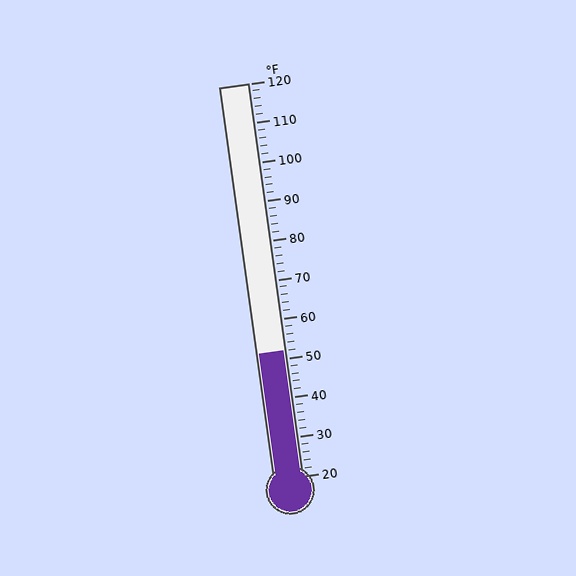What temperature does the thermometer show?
The thermometer shows approximately 52°F.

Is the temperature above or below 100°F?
The temperature is below 100°F.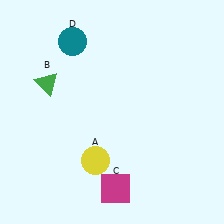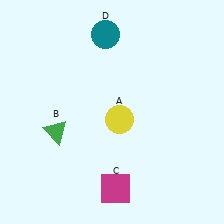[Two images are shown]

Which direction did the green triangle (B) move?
The green triangle (B) moved down.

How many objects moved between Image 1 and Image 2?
3 objects moved between the two images.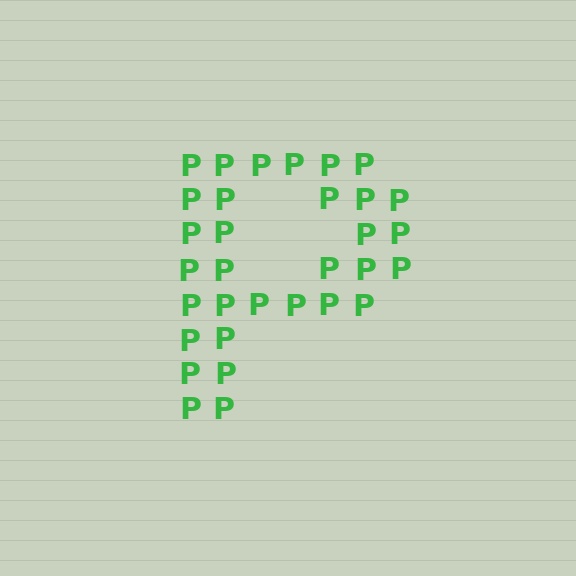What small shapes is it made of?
It is made of small letter P's.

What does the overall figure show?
The overall figure shows the letter P.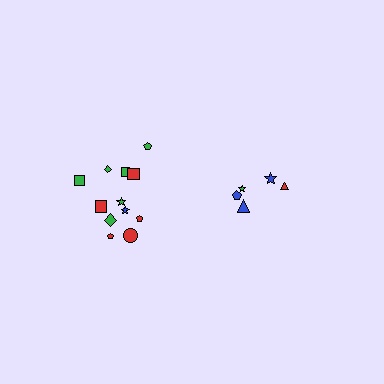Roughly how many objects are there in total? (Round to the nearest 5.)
Roughly 15 objects in total.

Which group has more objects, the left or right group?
The left group.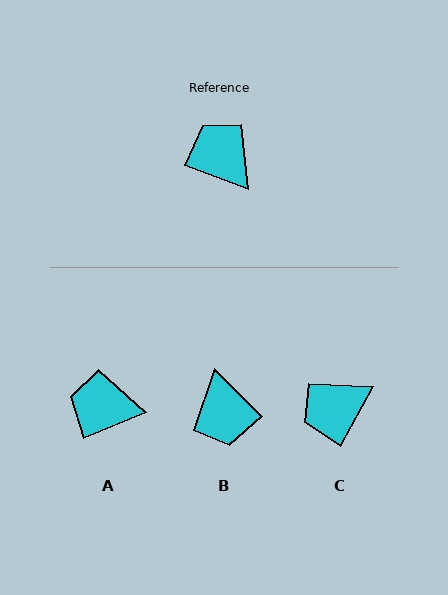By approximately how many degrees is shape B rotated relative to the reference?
Approximately 156 degrees counter-clockwise.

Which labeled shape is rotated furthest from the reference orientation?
B, about 156 degrees away.